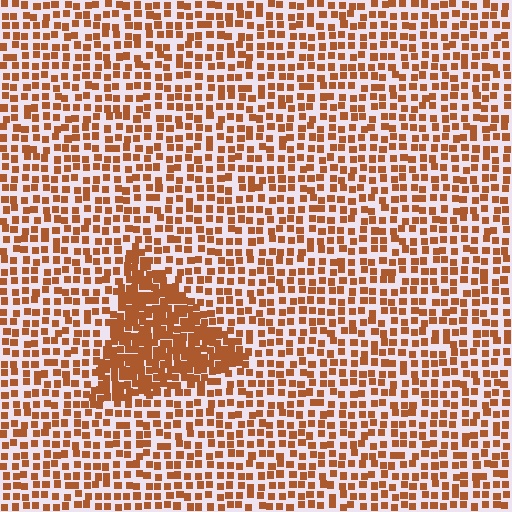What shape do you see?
I see a triangle.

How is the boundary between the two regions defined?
The boundary is defined by a change in element density (approximately 2.2x ratio). All elements are the same color, size, and shape.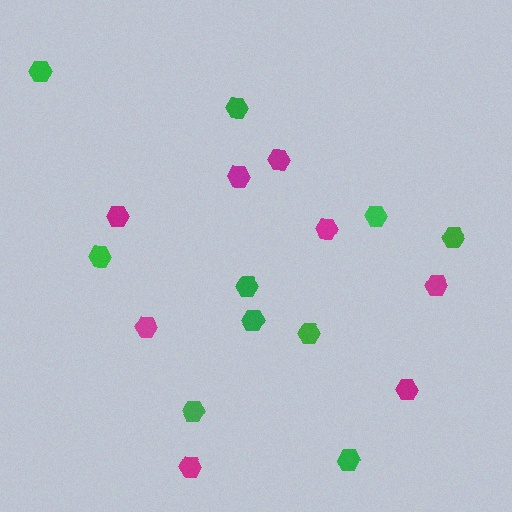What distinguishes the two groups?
There are 2 groups: one group of magenta hexagons (8) and one group of green hexagons (10).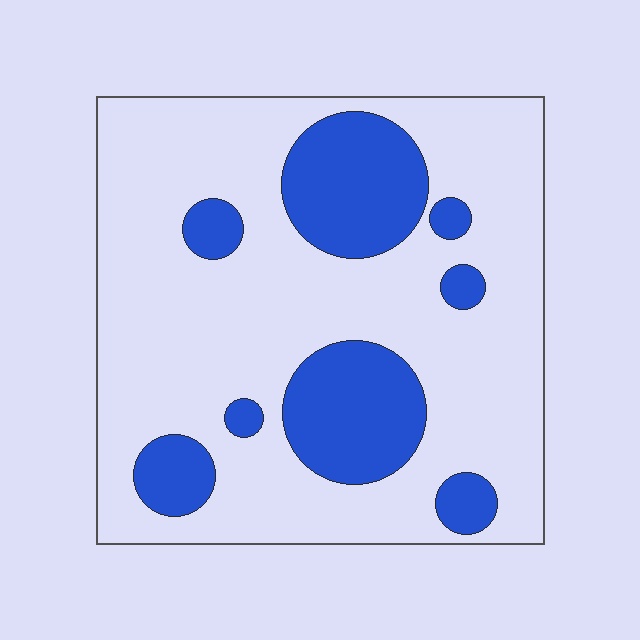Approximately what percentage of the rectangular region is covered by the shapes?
Approximately 25%.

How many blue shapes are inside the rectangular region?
8.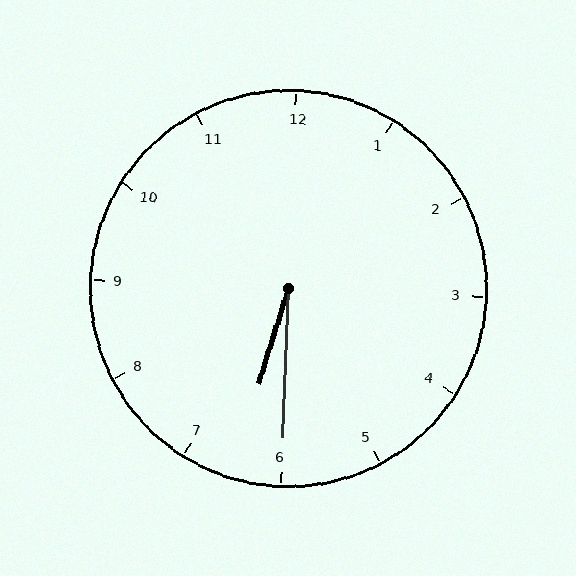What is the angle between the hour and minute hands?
Approximately 15 degrees.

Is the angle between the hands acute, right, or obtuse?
It is acute.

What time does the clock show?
6:30.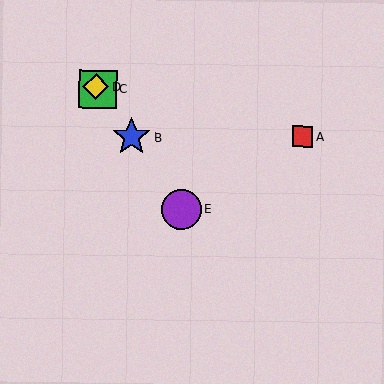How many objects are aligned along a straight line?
4 objects (B, C, D, E) are aligned along a straight line.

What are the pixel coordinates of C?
Object C is at (98, 89).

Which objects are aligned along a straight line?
Objects B, C, D, E are aligned along a straight line.